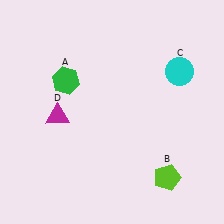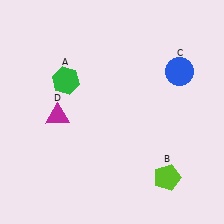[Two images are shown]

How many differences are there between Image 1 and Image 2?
There is 1 difference between the two images.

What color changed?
The circle (C) changed from cyan in Image 1 to blue in Image 2.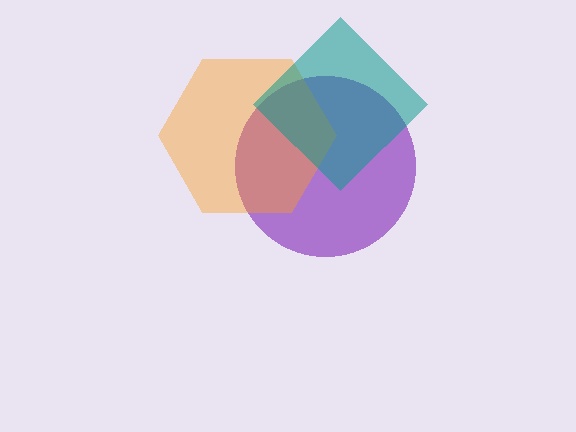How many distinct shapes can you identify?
There are 3 distinct shapes: a purple circle, an orange hexagon, a teal diamond.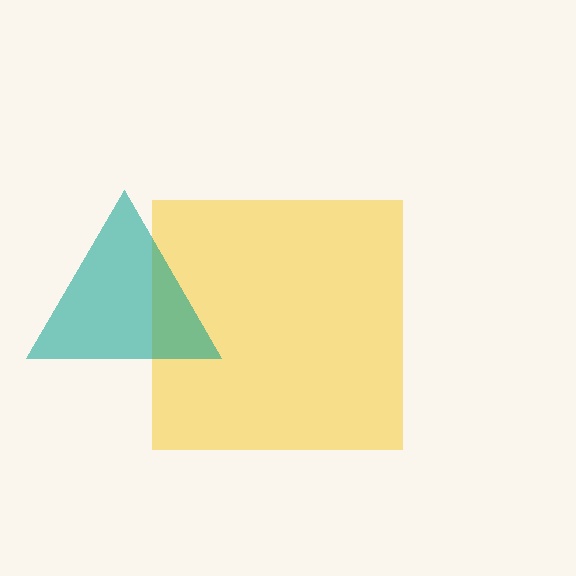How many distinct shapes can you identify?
There are 2 distinct shapes: a yellow square, a teal triangle.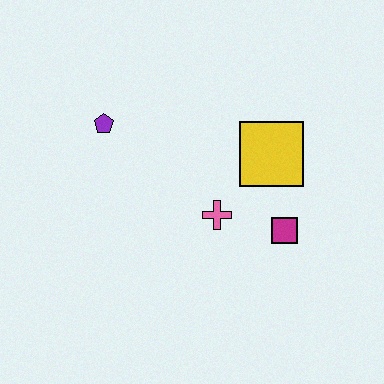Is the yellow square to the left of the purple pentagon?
No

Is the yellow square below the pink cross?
No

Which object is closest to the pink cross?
The magenta square is closest to the pink cross.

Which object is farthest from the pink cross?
The purple pentagon is farthest from the pink cross.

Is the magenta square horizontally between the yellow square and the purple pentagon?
No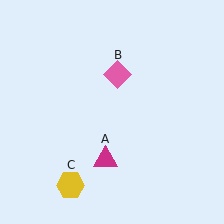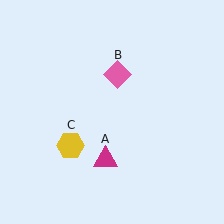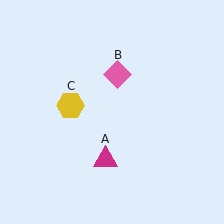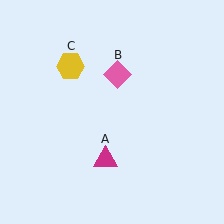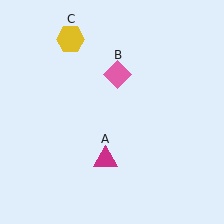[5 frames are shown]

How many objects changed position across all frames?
1 object changed position: yellow hexagon (object C).